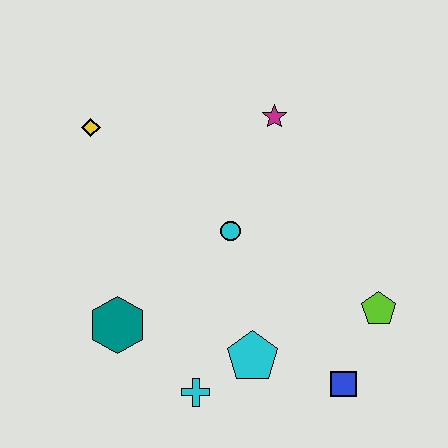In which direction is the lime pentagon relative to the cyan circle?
The lime pentagon is to the right of the cyan circle.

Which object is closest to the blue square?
The lime pentagon is closest to the blue square.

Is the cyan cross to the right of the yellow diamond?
Yes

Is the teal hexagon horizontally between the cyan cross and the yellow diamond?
Yes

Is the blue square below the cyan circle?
Yes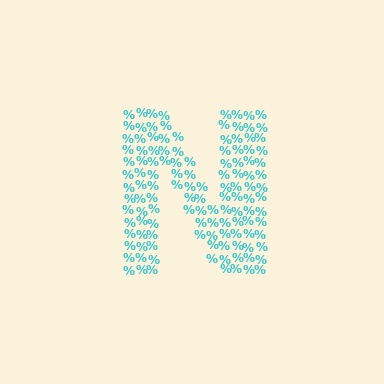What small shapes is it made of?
It is made of small percent signs.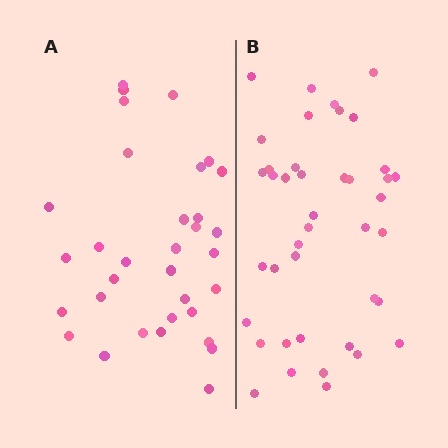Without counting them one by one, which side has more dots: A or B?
Region B (the right region) has more dots.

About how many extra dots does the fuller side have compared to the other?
Region B has roughly 8 or so more dots than region A.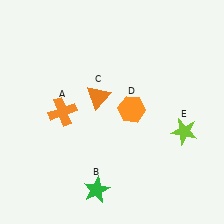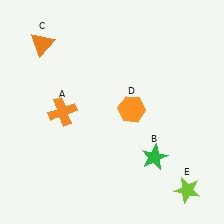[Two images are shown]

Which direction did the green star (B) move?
The green star (B) moved right.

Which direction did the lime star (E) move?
The lime star (E) moved down.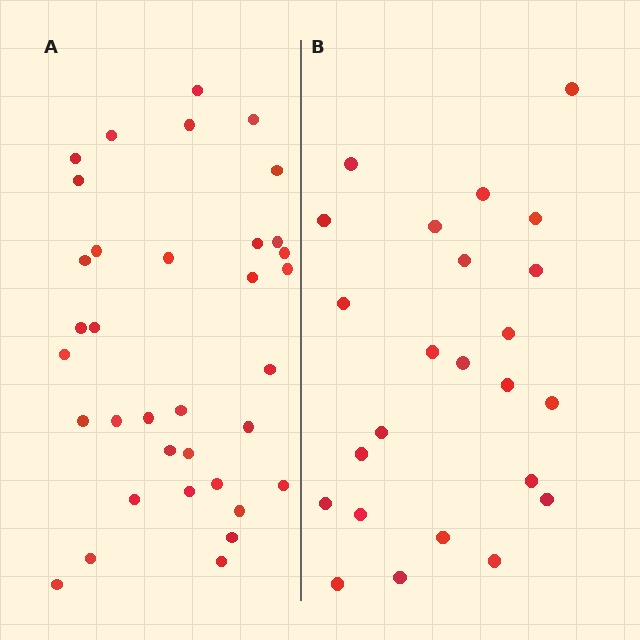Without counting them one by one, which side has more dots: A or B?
Region A (the left region) has more dots.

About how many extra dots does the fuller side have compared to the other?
Region A has roughly 12 or so more dots than region B.